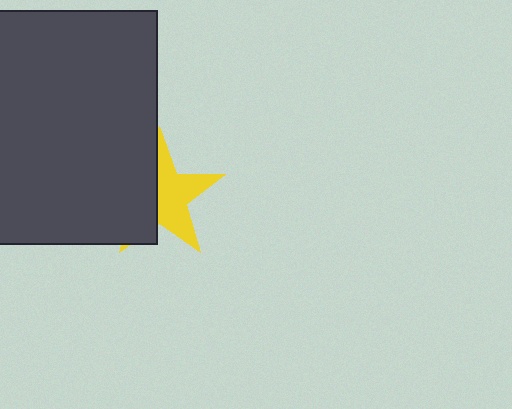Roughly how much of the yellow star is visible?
About half of it is visible (roughly 55%).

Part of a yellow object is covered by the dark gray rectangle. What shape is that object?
It is a star.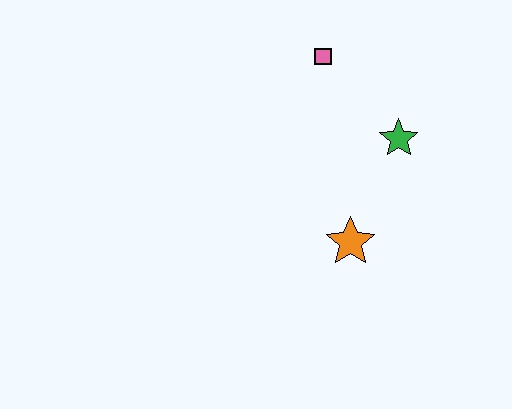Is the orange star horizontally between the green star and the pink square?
Yes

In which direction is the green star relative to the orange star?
The green star is above the orange star.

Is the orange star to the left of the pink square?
No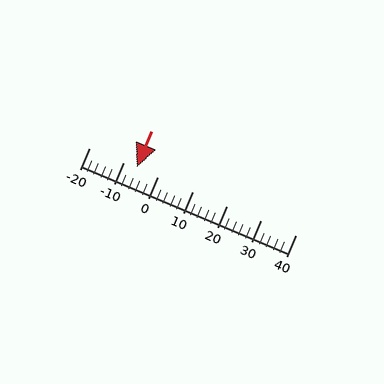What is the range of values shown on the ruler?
The ruler shows values from -20 to 40.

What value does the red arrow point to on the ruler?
The red arrow points to approximately -6.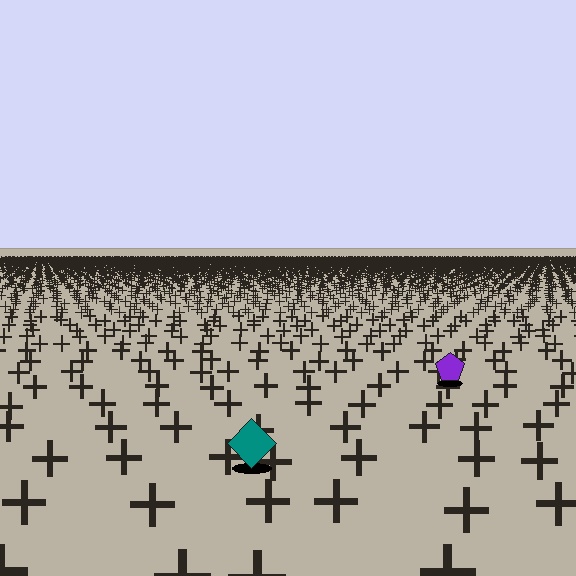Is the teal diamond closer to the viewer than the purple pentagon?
Yes. The teal diamond is closer — you can tell from the texture gradient: the ground texture is coarser near it.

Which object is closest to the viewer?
The teal diamond is closest. The texture marks near it are larger and more spread out.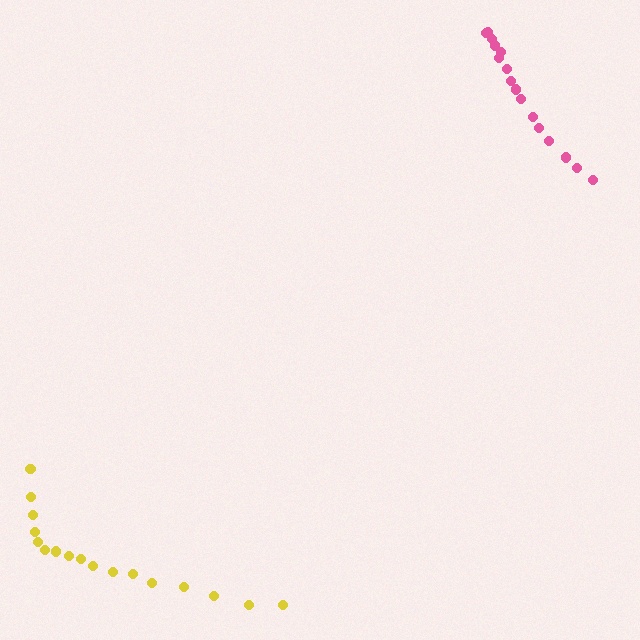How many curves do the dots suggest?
There are 2 distinct paths.